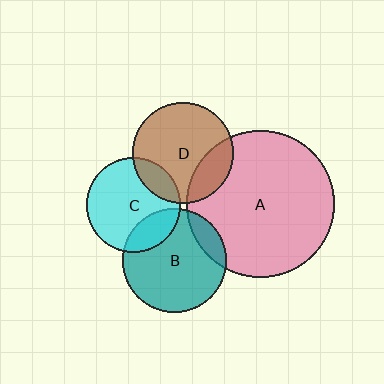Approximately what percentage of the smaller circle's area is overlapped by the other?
Approximately 15%.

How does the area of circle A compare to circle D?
Approximately 2.2 times.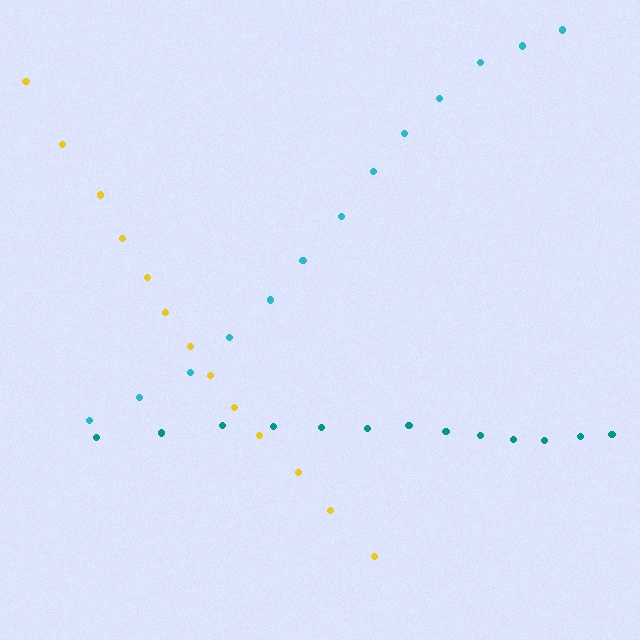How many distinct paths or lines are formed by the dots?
There are 3 distinct paths.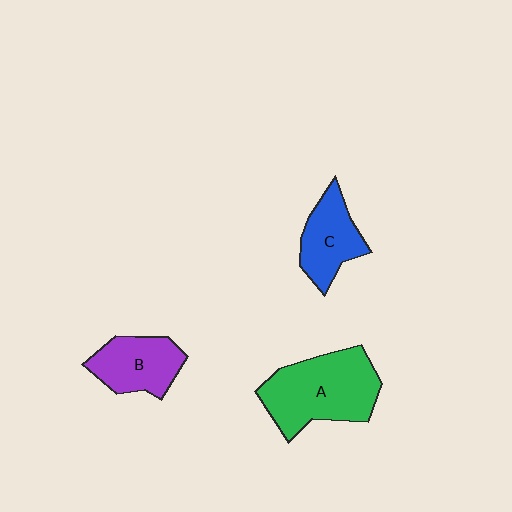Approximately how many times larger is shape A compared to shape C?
Approximately 1.7 times.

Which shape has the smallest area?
Shape C (blue).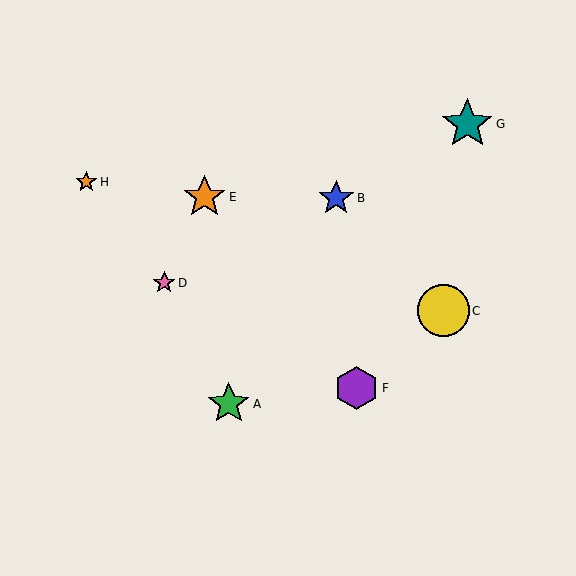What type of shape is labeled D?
Shape D is a pink star.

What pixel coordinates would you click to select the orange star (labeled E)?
Click at (205, 197) to select the orange star E.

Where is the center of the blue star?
The center of the blue star is at (336, 198).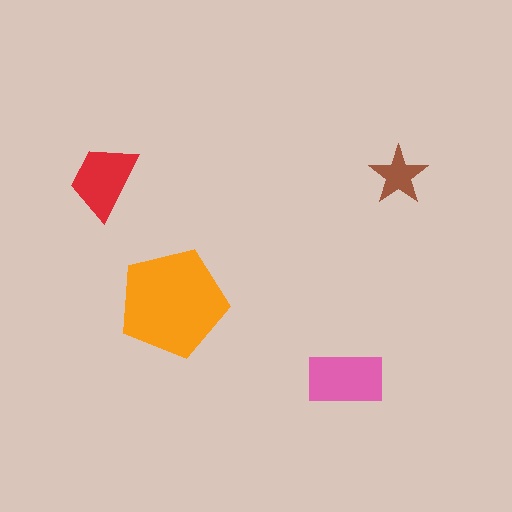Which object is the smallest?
The brown star.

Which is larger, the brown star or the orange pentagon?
The orange pentagon.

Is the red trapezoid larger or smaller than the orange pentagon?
Smaller.